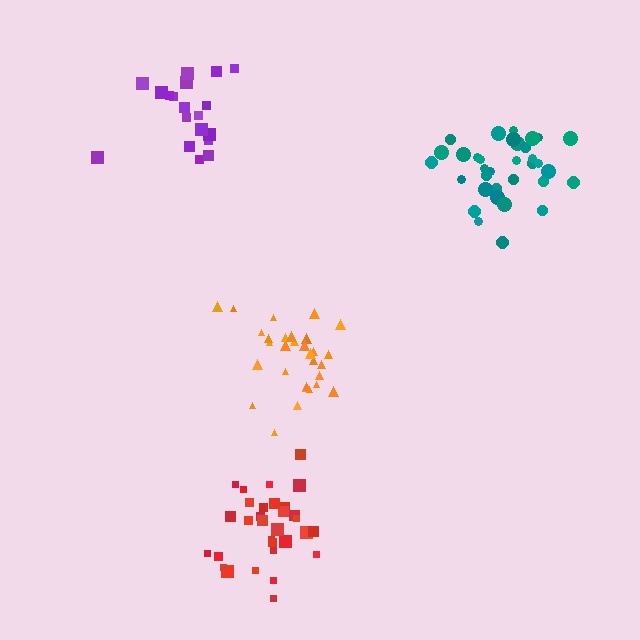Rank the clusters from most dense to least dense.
orange, red, teal, purple.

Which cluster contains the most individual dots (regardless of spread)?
Red (34).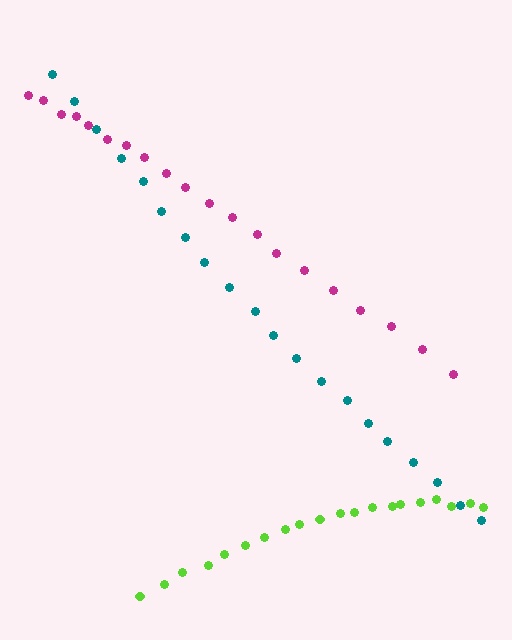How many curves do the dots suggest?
There are 3 distinct paths.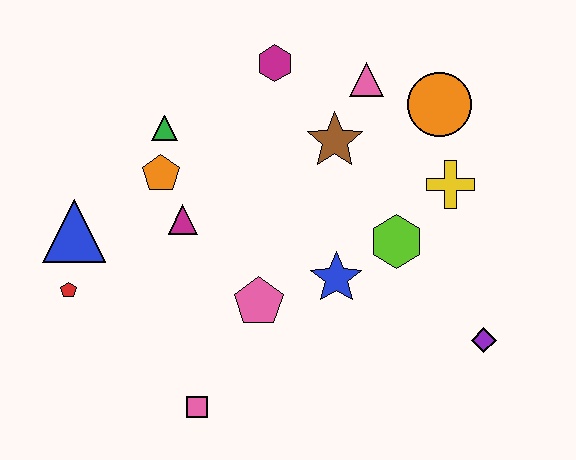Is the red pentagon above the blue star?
No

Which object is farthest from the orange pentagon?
The purple diamond is farthest from the orange pentagon.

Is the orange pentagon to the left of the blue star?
Yes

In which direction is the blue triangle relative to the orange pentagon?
The blue triangle is to the left of the orange pentagon.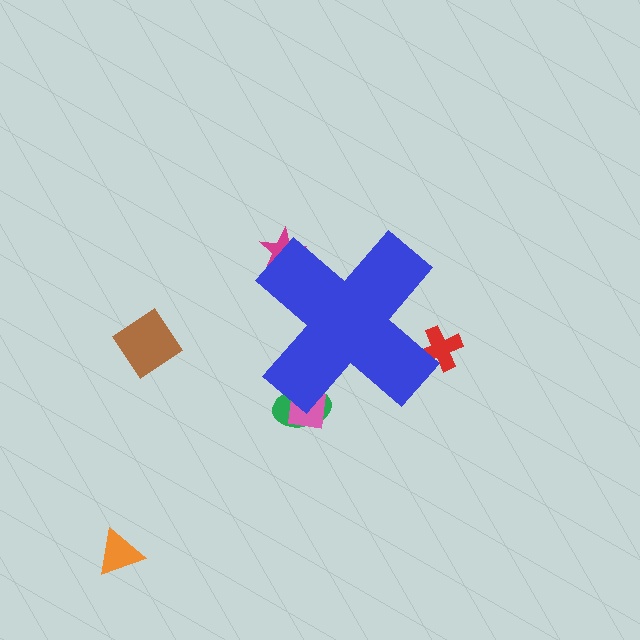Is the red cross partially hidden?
Yes, the red cross is partially hidden behind the blue cross.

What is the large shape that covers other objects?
A blue cross.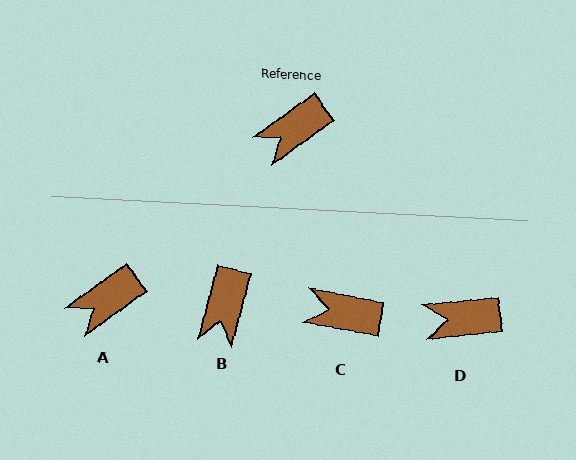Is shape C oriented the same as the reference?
No, it is off by about 46 degrees.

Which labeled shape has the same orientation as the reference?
A.